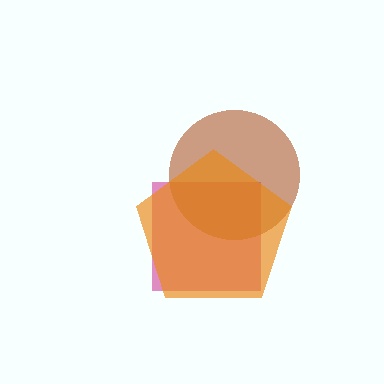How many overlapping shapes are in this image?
There are 3 overlapping shapes in the image.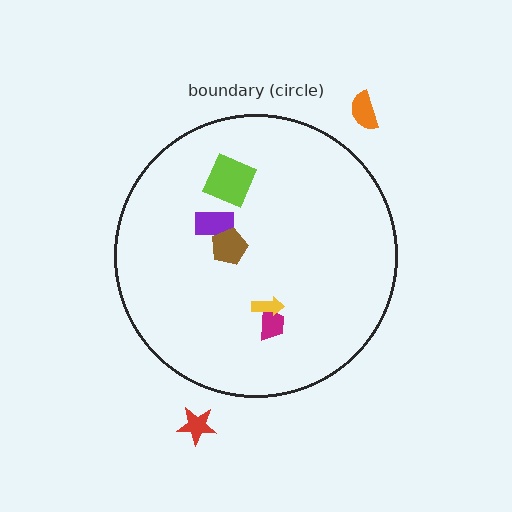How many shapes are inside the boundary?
5 inside, 2 outside.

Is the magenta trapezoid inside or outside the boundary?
Inside.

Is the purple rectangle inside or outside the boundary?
Inside.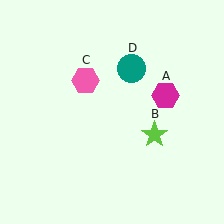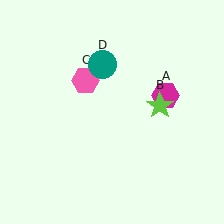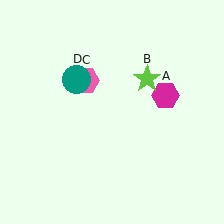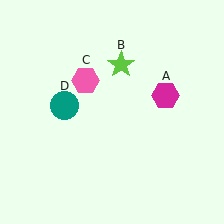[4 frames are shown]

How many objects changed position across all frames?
2 objects changed position: lime star (object B), teal circle (object D).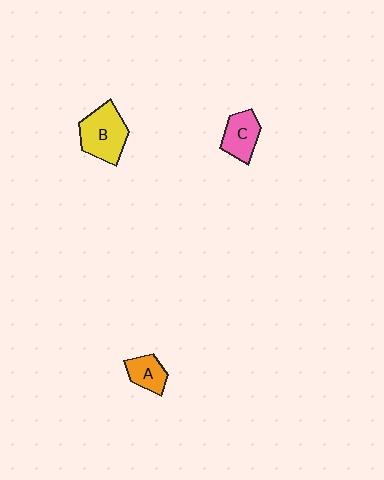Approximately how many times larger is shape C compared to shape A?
Approximately 1.3 times.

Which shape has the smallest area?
Shape A (orange).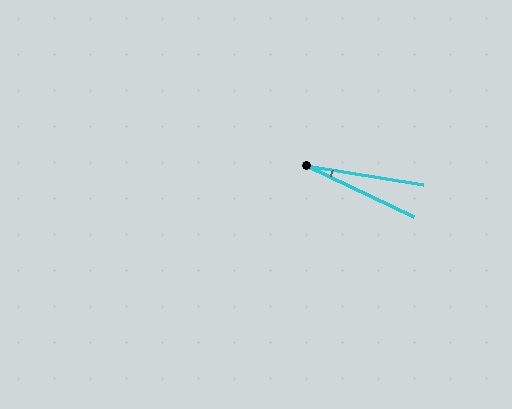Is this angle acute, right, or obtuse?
It is acute.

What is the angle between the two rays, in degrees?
Approximately 16 degrees.